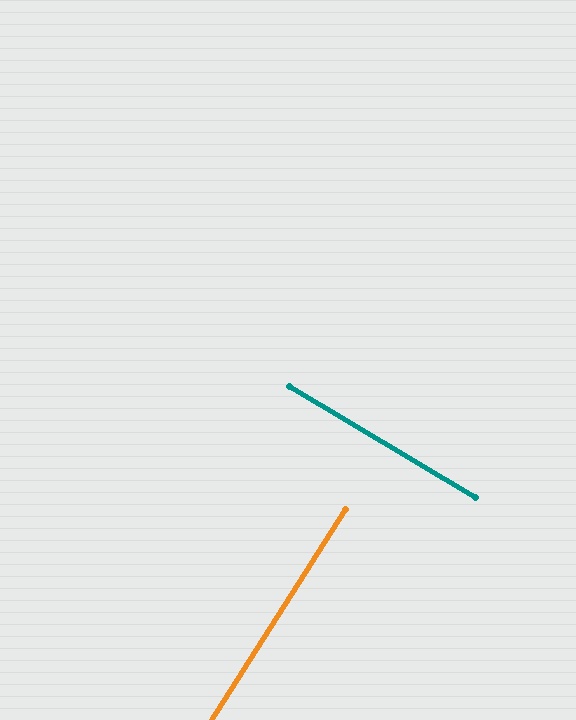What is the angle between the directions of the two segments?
Approximately 88 degrees.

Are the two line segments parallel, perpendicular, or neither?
Perpendicular — they meet at approximately 88°.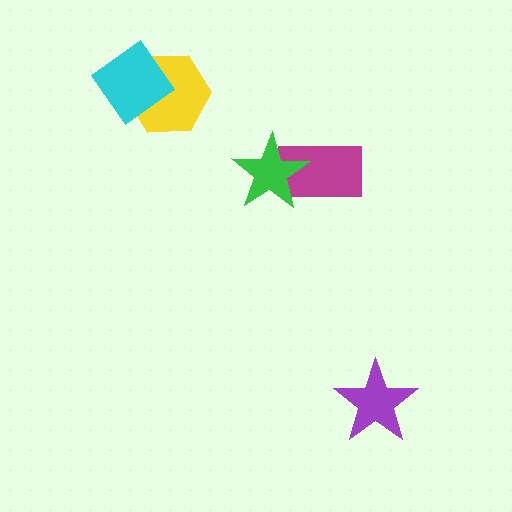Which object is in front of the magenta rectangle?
The green star is in front of the magenta rectangle.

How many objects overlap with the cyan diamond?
1 object overlaps with the cyan diamond.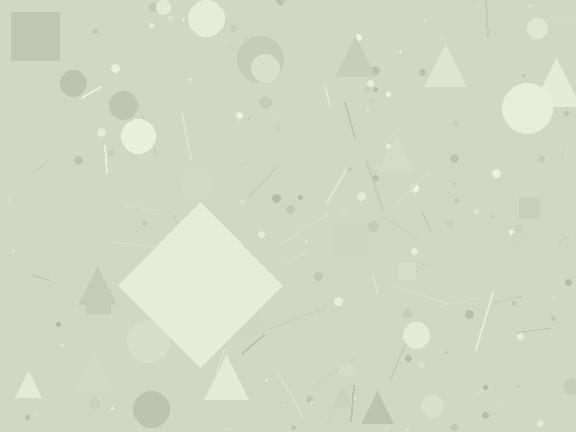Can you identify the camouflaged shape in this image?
The camouflaged shape is a diamond.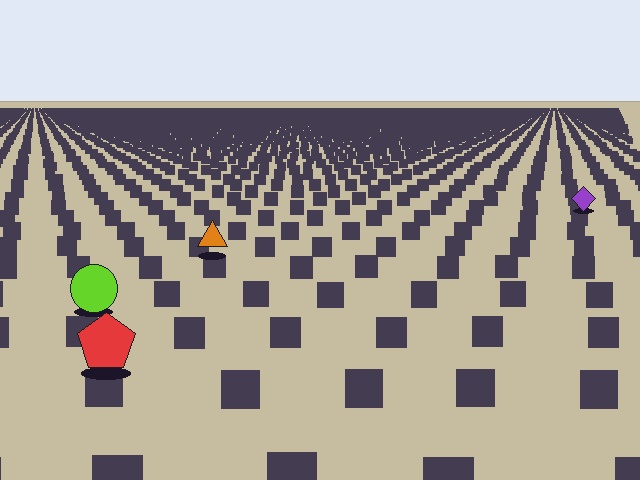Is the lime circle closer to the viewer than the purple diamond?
Yes. The lime circle is closer — you can tell from the texture gradient: the ground texture is coarser near it.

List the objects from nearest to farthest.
From nearest to farthest: the red pentagon, the lime circle, the orange triangle, the purple diamond.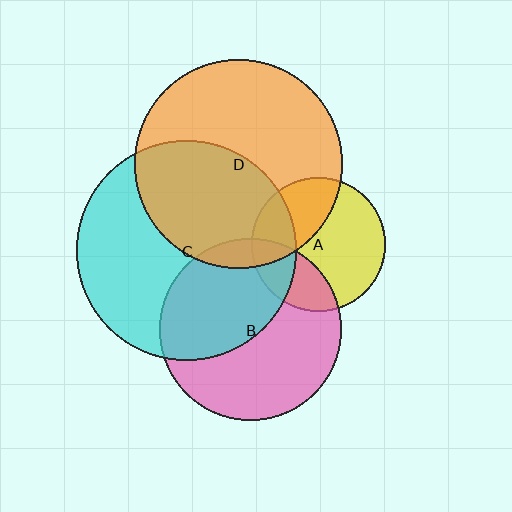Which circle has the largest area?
Circle C (cyan).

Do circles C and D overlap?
Yes.